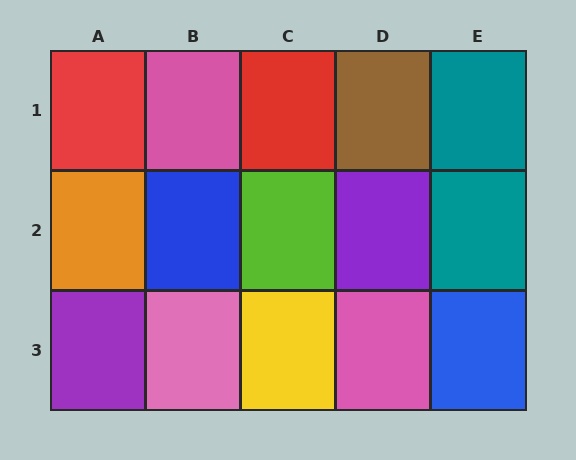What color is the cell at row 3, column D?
Pink.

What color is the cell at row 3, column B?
Pink.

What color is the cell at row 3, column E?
Blue.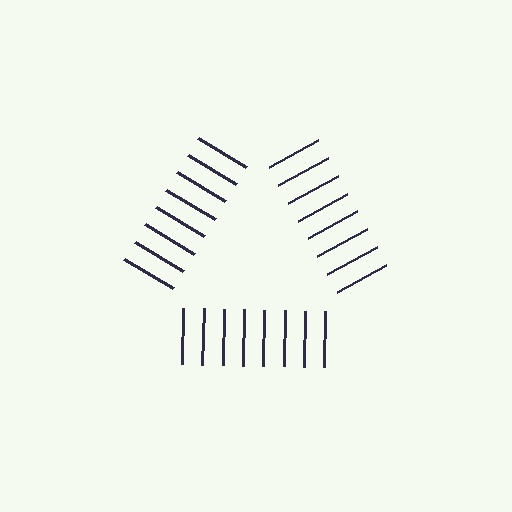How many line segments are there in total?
24 — 8 along each of the 3 edges.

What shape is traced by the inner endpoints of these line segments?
An illusory triangle — the line segments terminate on its edges but no continuous stroke is drawn.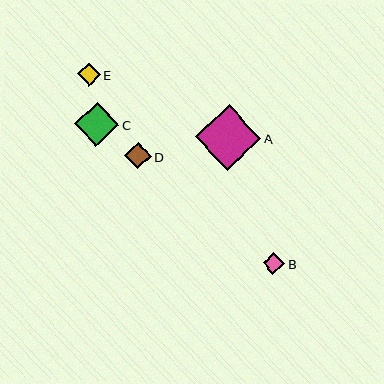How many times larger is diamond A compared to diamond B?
Diamond A is approximately 3.1 times the size of diamond B.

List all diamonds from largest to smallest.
From largest to smallest: A, C, D, E, B.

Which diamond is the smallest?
Diamond B is the smallest with a size of approximately 21 pixels.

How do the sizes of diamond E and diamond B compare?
Diamond E and diamond B are approximately the same size.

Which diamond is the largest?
Diamond A is the largest with a size of approximately 66 pixels.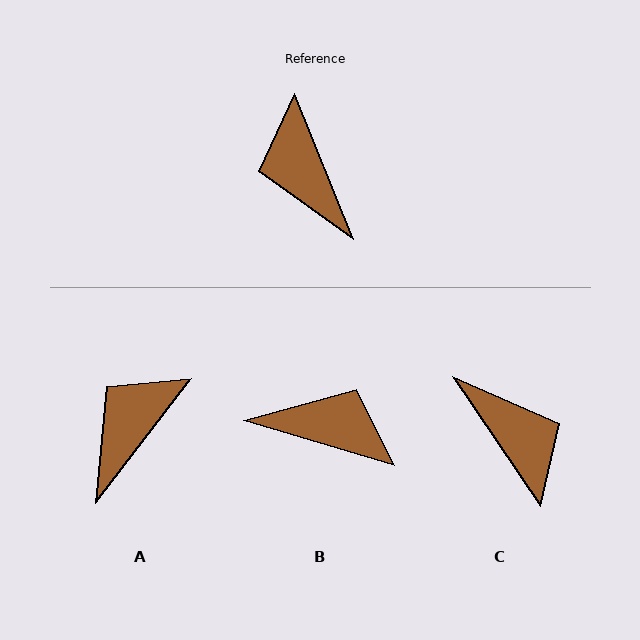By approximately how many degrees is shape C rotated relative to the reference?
Approximately 168 degrees clockwise.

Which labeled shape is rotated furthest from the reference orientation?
C, about 168 degrees away.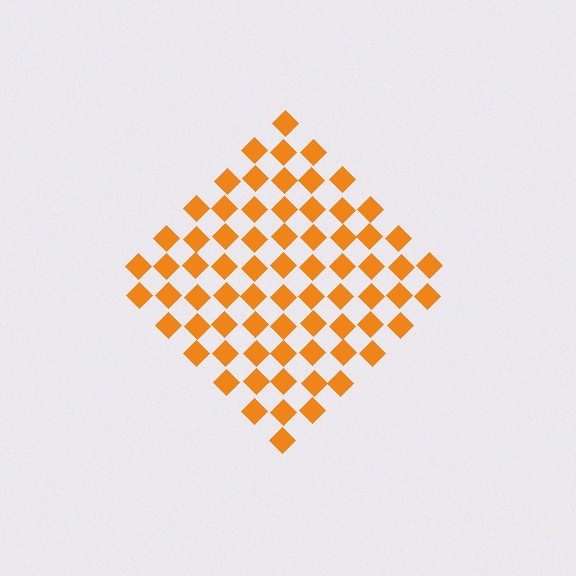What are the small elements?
The small elements are diamonds.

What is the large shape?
The large shape is a diamond.